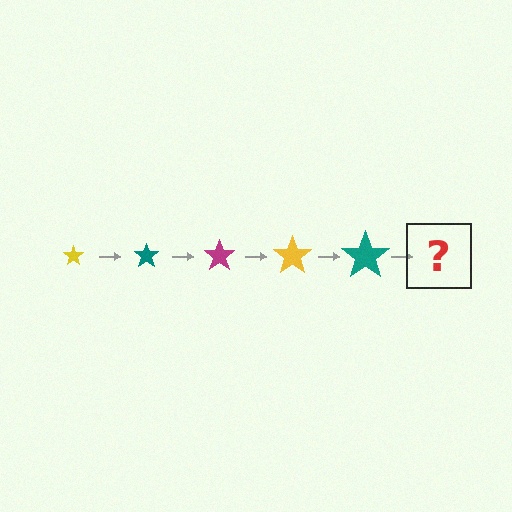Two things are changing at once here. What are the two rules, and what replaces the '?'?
The two rules are that the star grows larger each step and the color cycles through yellow, teal, and magenta. The '?' should be a magenta star, larger than the previous one.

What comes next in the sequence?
The next element should be a magenta star, larger than the previous one.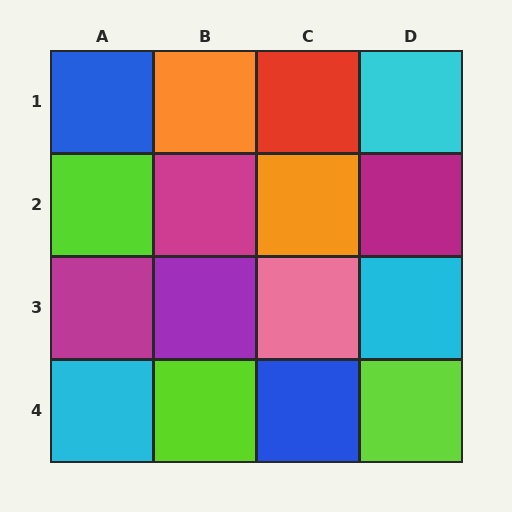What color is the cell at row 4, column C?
Blue.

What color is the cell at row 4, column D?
Lime.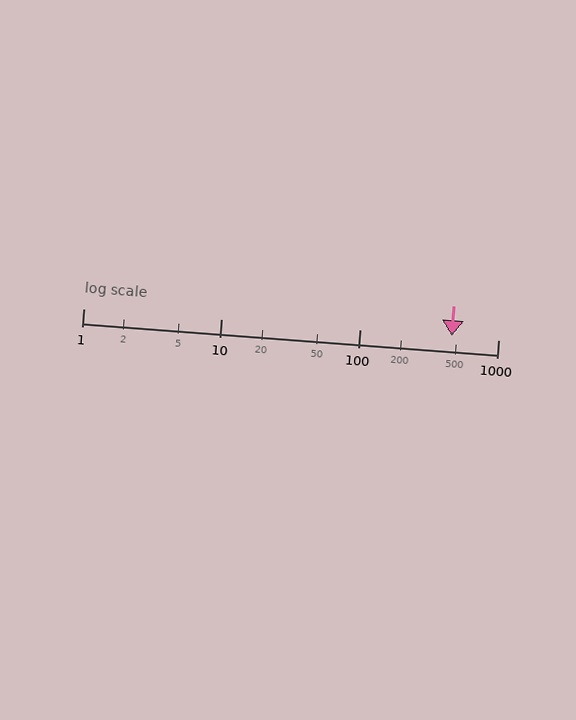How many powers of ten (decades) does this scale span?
The scale spans 3 decades, from 1 to 1000.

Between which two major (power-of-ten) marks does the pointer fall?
The pointer is between 100 and 1000.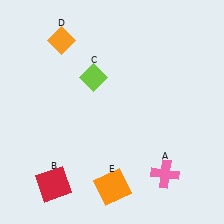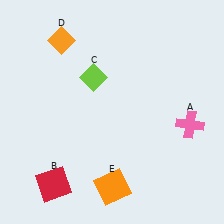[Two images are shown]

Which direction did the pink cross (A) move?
The pink cross (A) moved up.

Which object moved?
The pink cross (A) moved up.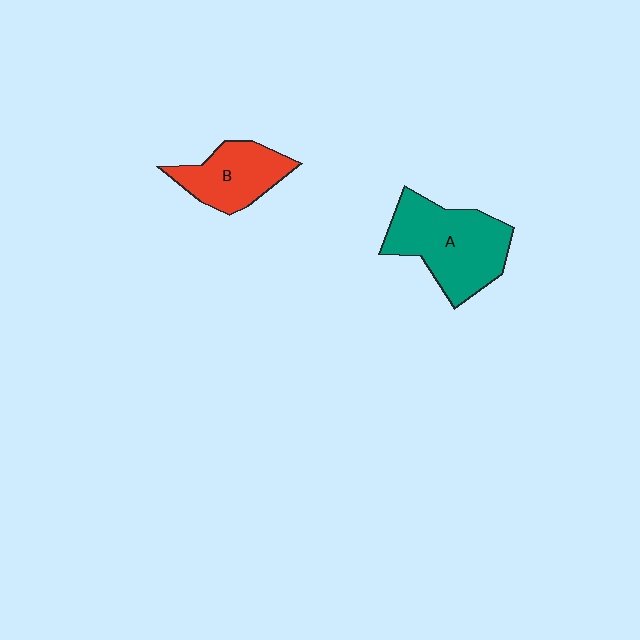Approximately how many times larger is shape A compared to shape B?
Approximately 1.6 times.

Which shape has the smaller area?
Shape B (red).